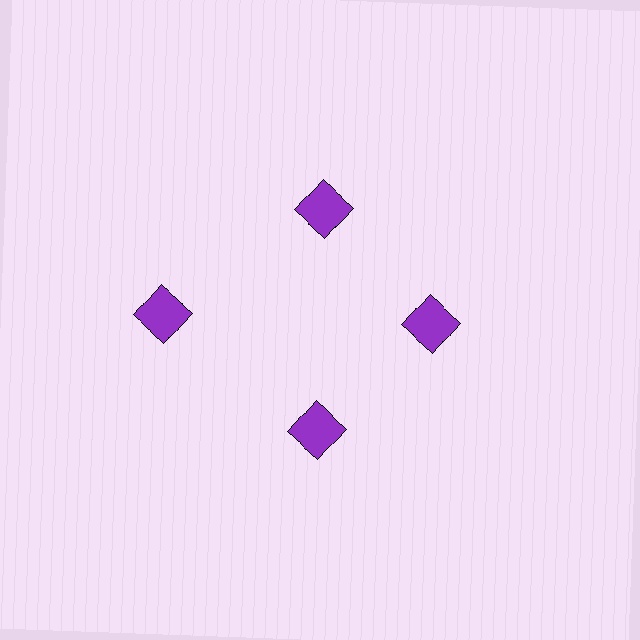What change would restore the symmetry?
The symmetry would be restored by moving it inward, back onto the ring so that all 4 squares sit at equal angles and equal distance from the center.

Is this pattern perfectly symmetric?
No. The 4 purple squares are arranged in a ring, but one element near the 9 o'clock position is pushed outward from the center, breaking the 4-fold rotational symmetry.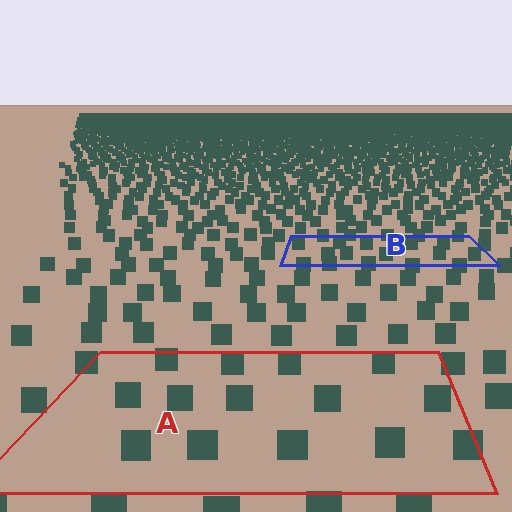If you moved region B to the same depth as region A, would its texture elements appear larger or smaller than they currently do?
They would appear larger. At a closer depth, the same texture elements are projected at a bigger on-screen size.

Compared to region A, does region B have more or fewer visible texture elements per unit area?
Region B has more texture elements per unit area — they are packed more densely because it is farther away.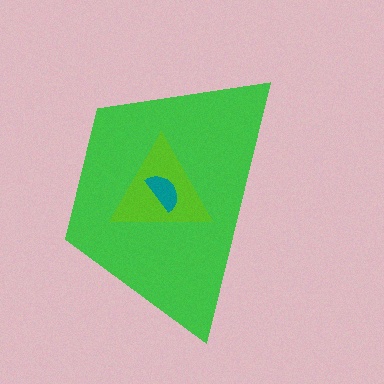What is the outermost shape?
The green trapezoid.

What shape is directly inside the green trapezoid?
The lime triangle.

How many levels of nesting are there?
3.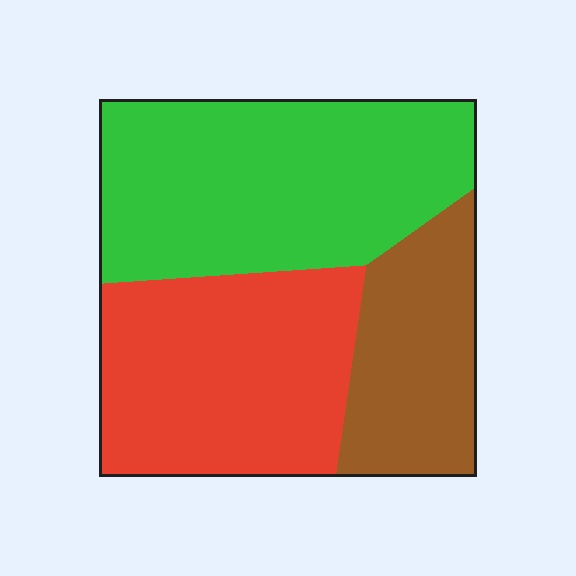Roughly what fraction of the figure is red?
Red takes up about three eighths (3/8) of the figure.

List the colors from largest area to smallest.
From largest to smallest: green, red, brown.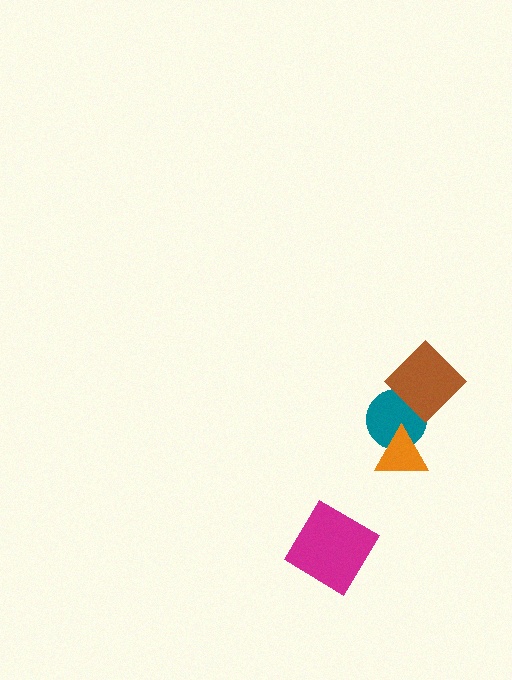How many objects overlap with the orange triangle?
1 object overlaps with the orange triangle.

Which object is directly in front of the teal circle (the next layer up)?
The orange triangle is directly in front of the teal circle.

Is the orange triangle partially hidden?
No, no other shape covers it.